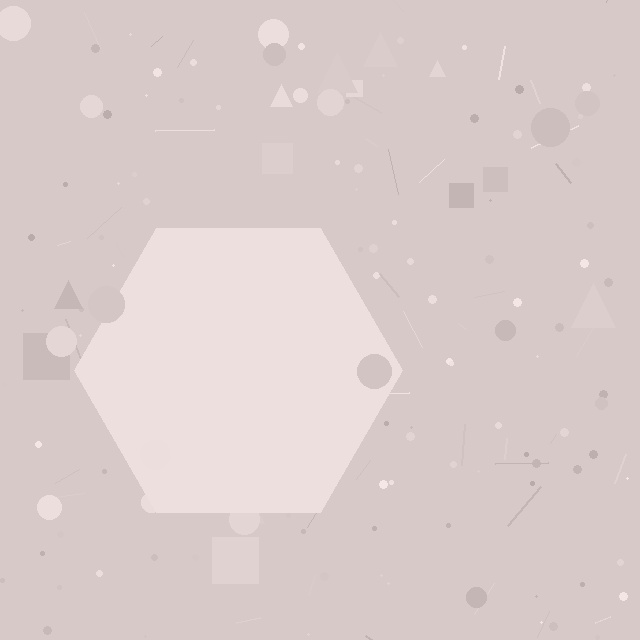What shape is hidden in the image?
A hexagon is hidden in the image.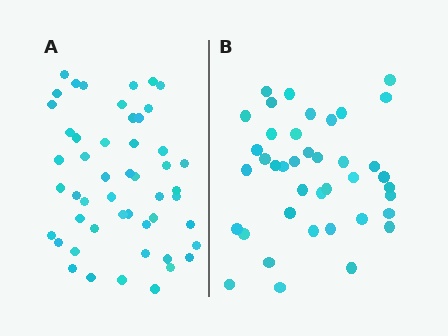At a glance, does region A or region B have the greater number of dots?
Region A (the left region) has more dots.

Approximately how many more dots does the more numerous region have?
Region A has roughly 10 or so more dots than region B.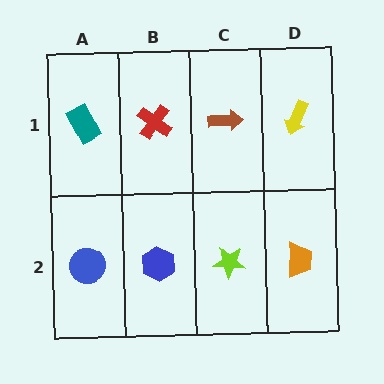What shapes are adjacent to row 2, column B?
A red cross (row 1, column B), a blue circle (row 2, column A), a lime star (row 2, column C).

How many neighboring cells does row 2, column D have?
2.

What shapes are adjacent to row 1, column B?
A blue hexagon (row 2, column B), a teal rectangle (row 1, column A), a brown arrow (row 1, column C).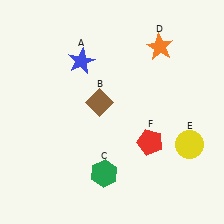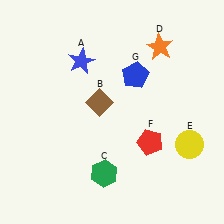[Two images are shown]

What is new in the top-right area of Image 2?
A blue pentagon (G) was added in the top-right area of Image 2.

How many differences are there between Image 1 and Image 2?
There is 1 difference between the two images.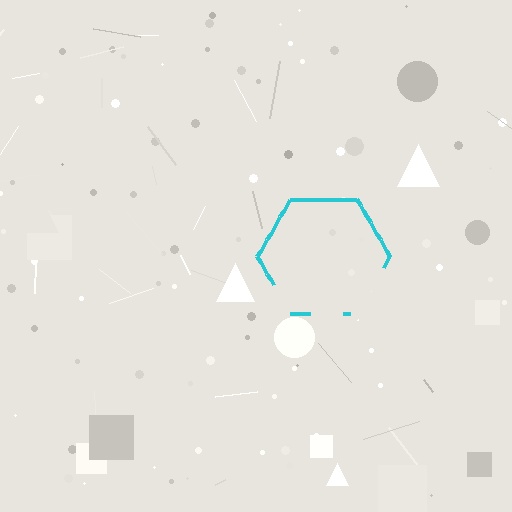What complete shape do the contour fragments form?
The contour fragments form a hexagon.